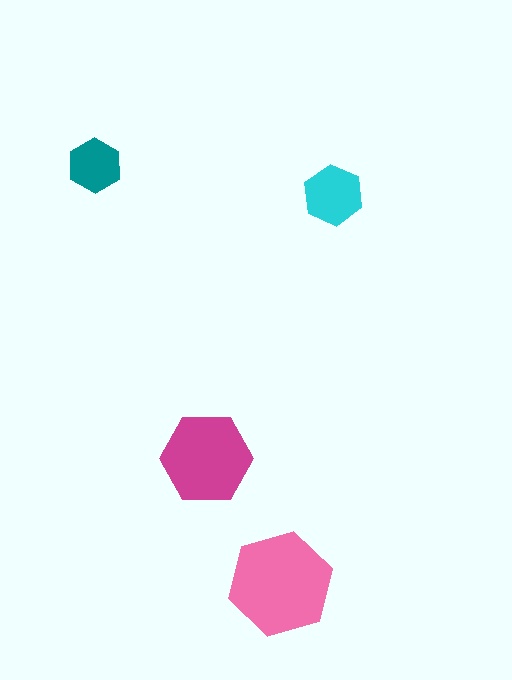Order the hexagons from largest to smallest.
the pink one, the magenta one, the cyan one, the teal one.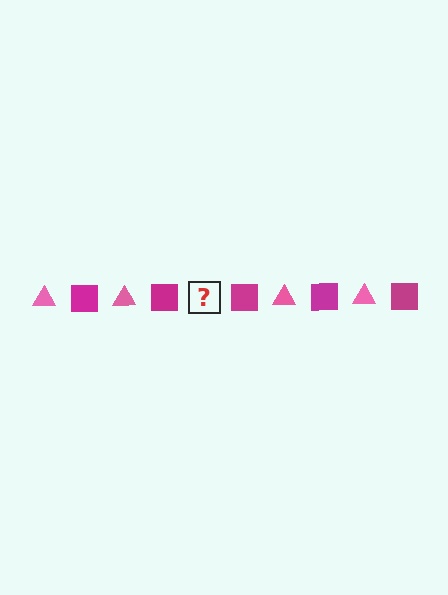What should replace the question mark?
The question mark should be replaced with a pink triangle.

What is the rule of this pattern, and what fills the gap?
The rule is that the pattern alternates between pink triangle and magenta square. The gap should be filled with a pink triangle.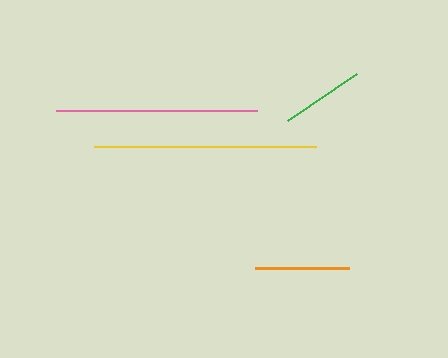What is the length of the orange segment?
The orange segment is approximately 94 pixels long.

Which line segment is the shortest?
The green line is the shortest at approximately 83 pixels.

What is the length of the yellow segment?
The yellow segment is approximately 221 pixels long.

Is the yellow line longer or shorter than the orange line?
The yellow line is longer than the orange line.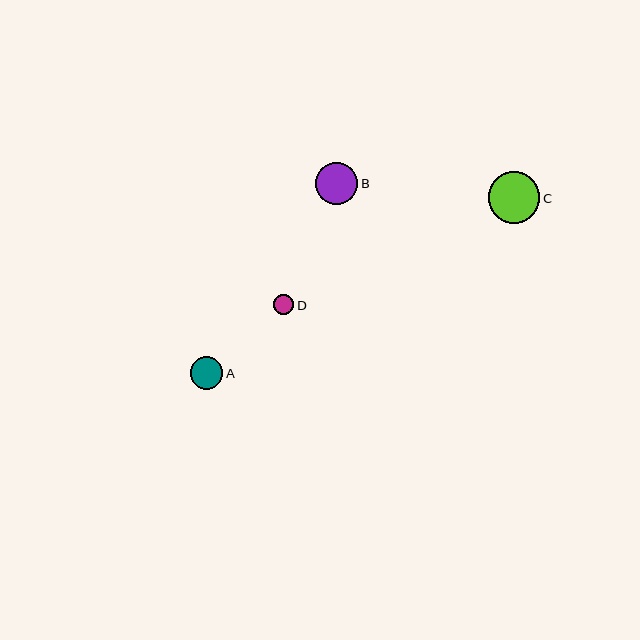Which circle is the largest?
Circle C is the largest with a size of approximately 51 pixels.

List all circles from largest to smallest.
From largest to smallest: C, B, A, D.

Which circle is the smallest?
Circle D is the smallest with a size of approximately 20 pixels.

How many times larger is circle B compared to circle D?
Circle B is approximately 2.1 times the size of circle D.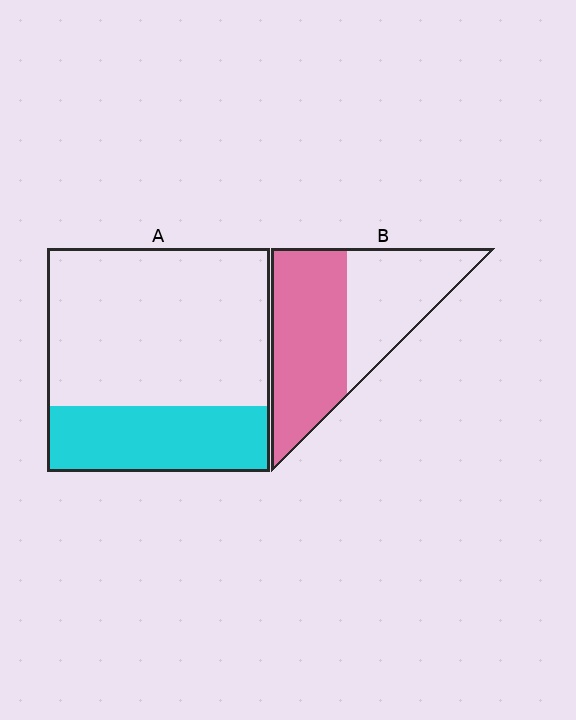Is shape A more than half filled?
No.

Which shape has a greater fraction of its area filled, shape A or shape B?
Shape B.